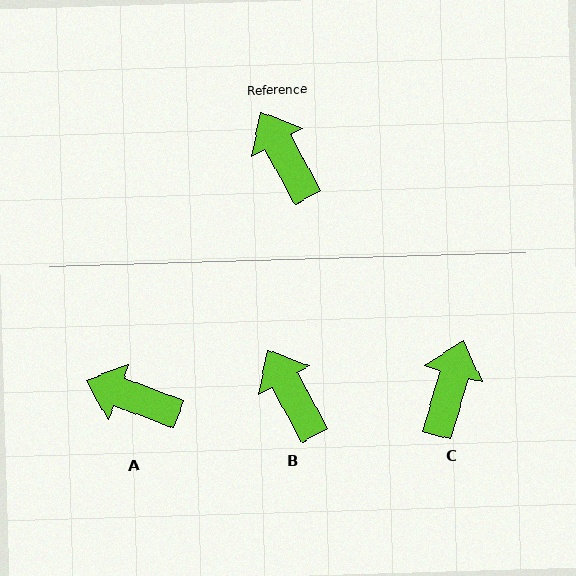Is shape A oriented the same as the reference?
No, it is off by about 40 degrees.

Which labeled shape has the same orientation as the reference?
B.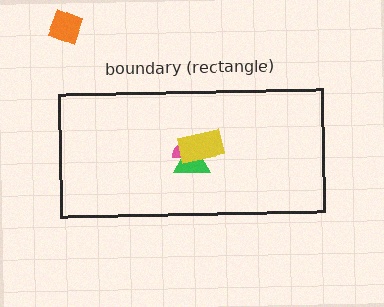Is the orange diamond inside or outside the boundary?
Outside.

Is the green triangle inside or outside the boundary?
Inside.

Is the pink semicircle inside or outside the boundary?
Inside.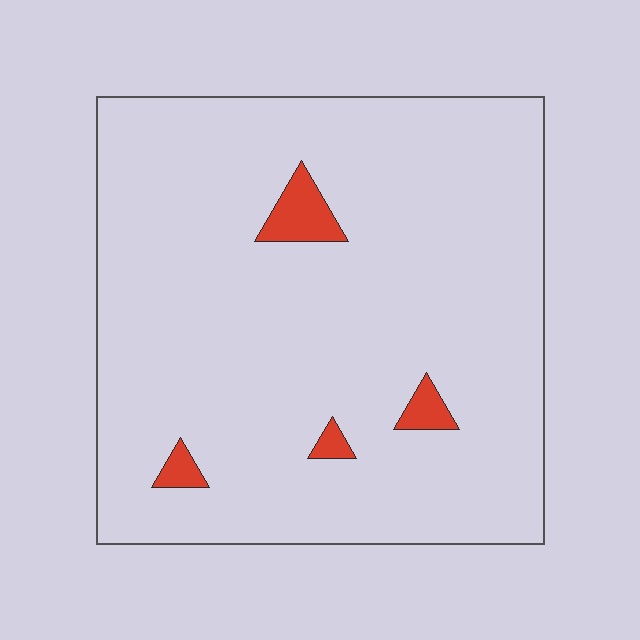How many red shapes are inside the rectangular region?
4.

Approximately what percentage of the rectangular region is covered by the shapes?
Approximately 5%.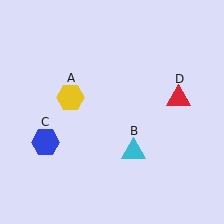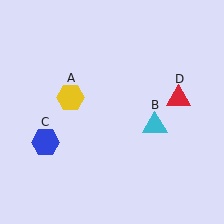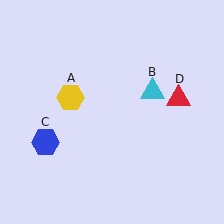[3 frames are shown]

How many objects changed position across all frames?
1 object changed position: cyan triangle (object B).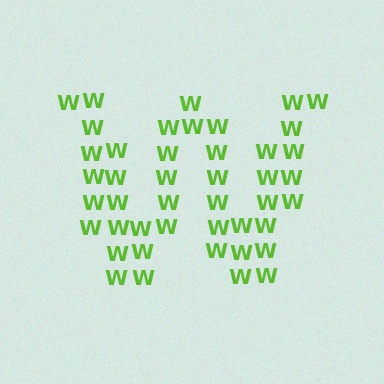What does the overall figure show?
The overall figure shows the letter W.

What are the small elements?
The small elements are letter W's.